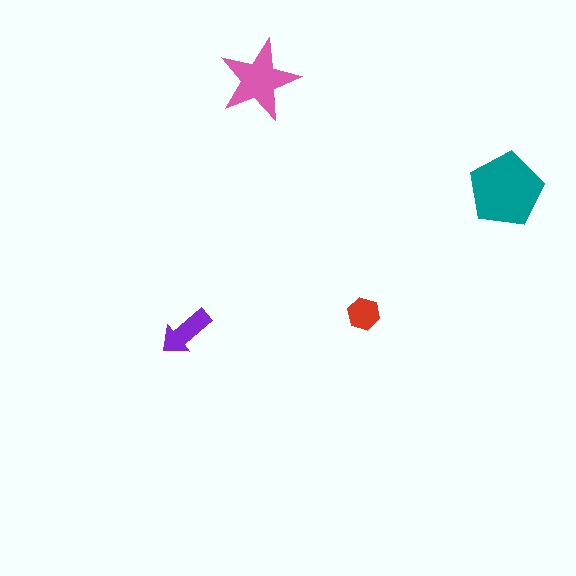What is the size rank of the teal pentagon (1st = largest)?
1st.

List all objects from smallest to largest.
The red hexagon, the purple arrow, the pink star, the teal pentagon.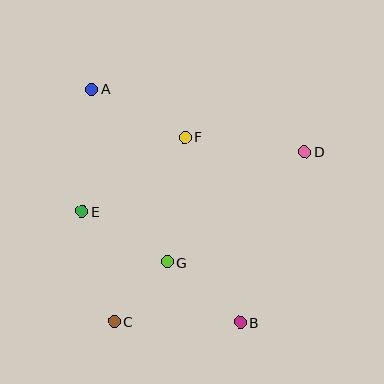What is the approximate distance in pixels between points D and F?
The distance between D and F is approximately 121 pixels.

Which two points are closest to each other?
Points C and G are closest to each other.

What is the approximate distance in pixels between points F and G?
The distance between F and G is approximately 126 pixels.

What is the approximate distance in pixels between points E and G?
The distance between E and G is approximately 99 pixels.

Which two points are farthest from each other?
Points A and B are farthest from each other.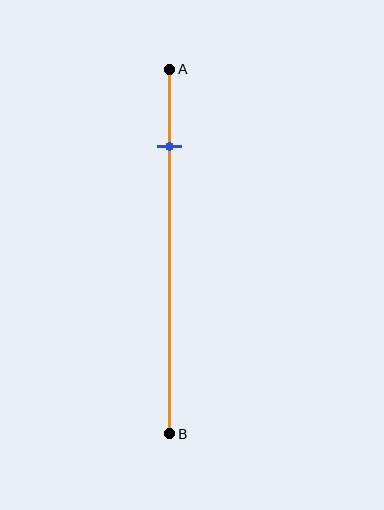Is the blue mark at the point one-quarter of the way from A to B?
No, the mark is at about 20% from A, not at the 25% one-quarter point.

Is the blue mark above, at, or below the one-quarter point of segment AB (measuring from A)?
The blue mark is above the one-quarter point of segment AB.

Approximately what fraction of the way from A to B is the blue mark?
The blue mark is approximately 20% of the way from A to B.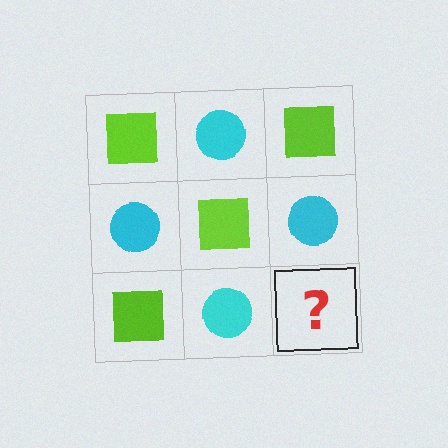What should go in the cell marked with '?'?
The missing cell should contain a lime square.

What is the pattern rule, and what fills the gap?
The rule is that it alternates lime square and cyan circle in a checkerboard pattern. The gap should be filled with a lime square.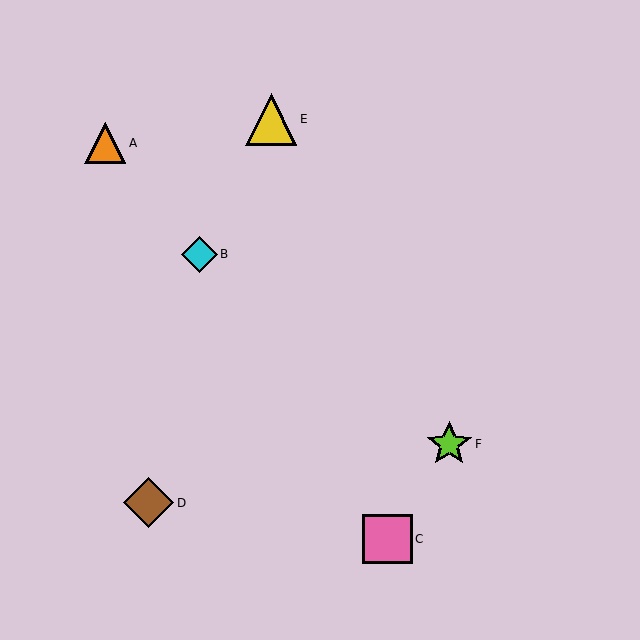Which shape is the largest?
The yellow triangle (labeled E) is the largest.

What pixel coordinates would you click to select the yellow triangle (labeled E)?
Click at (271, 119) to select the yellow triangle E.